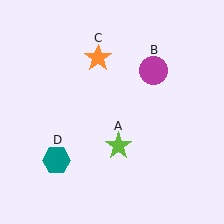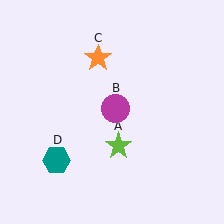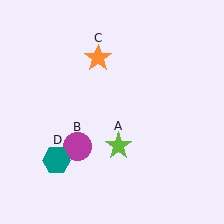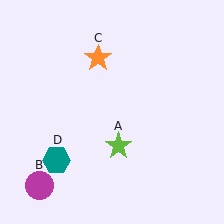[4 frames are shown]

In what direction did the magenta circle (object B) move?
The magenta circle (object B) moved down and to the left.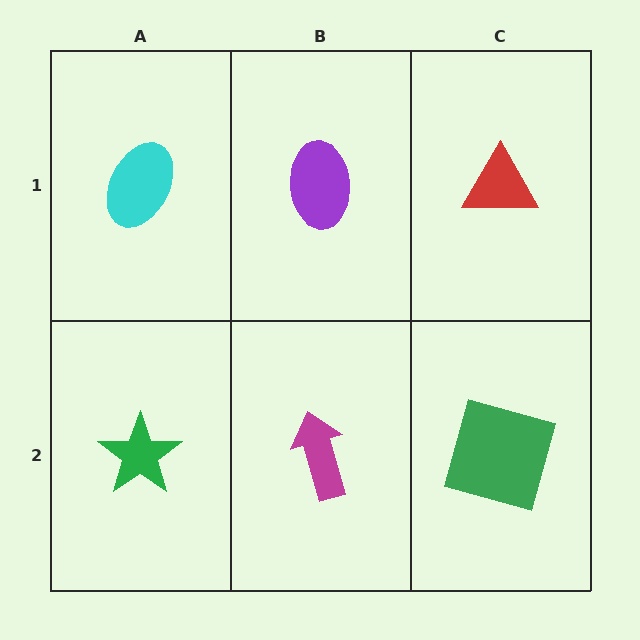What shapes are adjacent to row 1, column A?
A green star (row 2, column A), a purple ellipse (row 1, column B).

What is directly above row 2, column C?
A red triangle.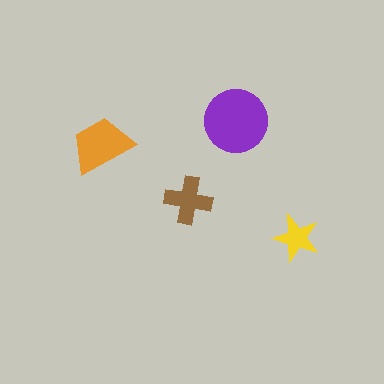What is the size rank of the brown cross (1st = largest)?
3rd.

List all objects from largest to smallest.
The purple circle, the orange trapezoid, the brown cross, the yellow star.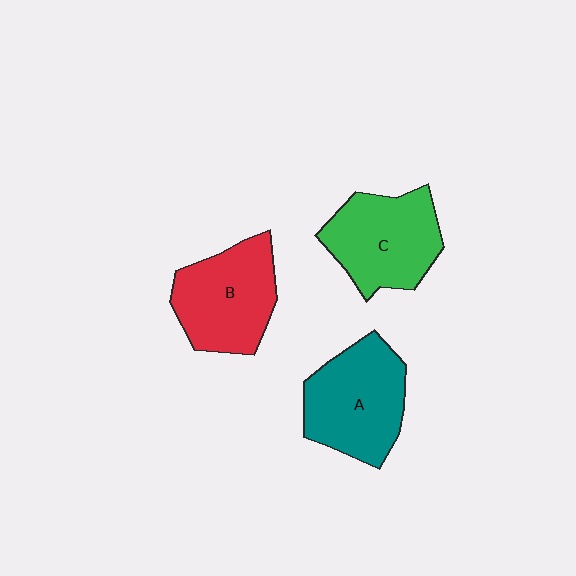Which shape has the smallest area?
Shape C (green).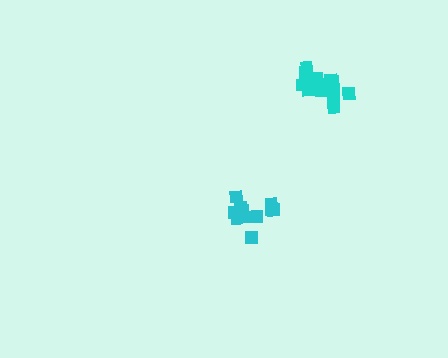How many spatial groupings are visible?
There are 2 spatial groupings.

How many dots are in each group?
Group 1: 16 dots, Group 2: 13 dots (29 total).